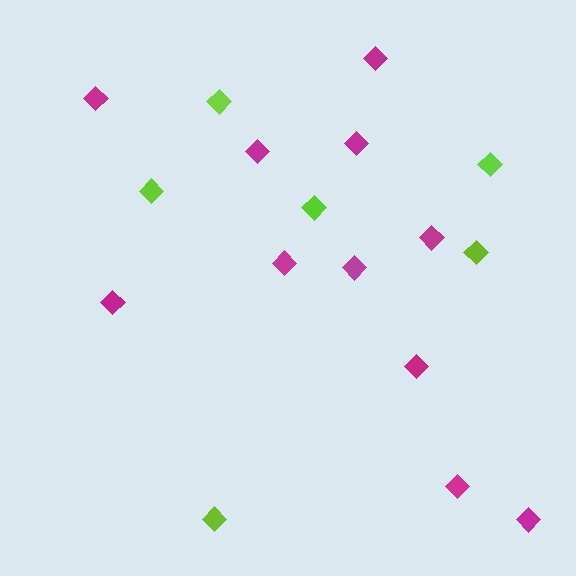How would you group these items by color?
There are 2 groups: one group of magenta diamonds (11) and one group of lime diamonds (6).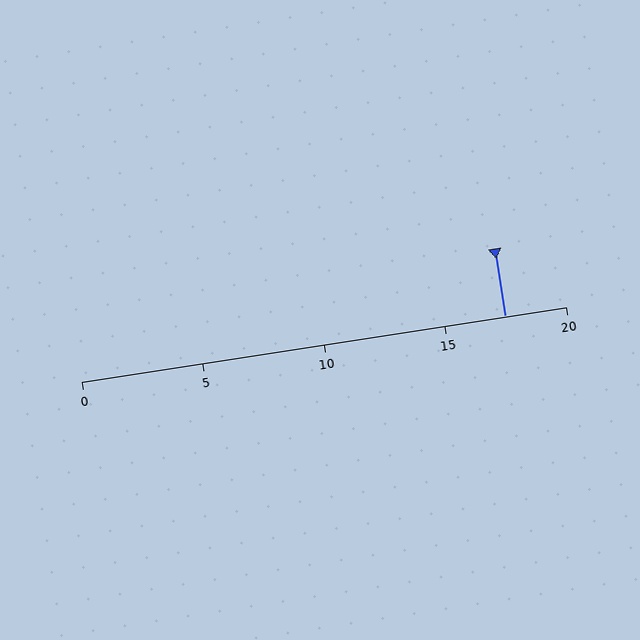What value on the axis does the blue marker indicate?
The marker indicates approximately 17.5.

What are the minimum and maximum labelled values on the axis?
The axis runs from 0 to 20.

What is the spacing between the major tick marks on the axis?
The major ticks are spaced 5 apart.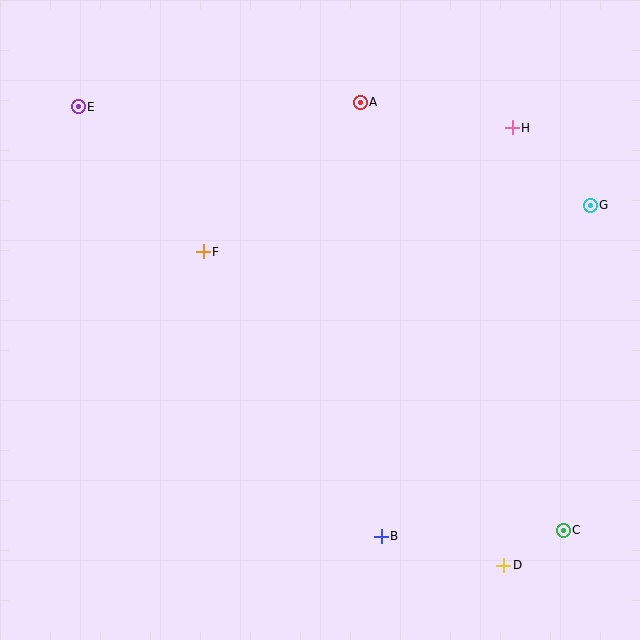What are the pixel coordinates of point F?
Point F is at (203, 252).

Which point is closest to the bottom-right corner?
Point C is closest to the bottom-right corner.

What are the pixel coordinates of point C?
Point C is at (563, 530).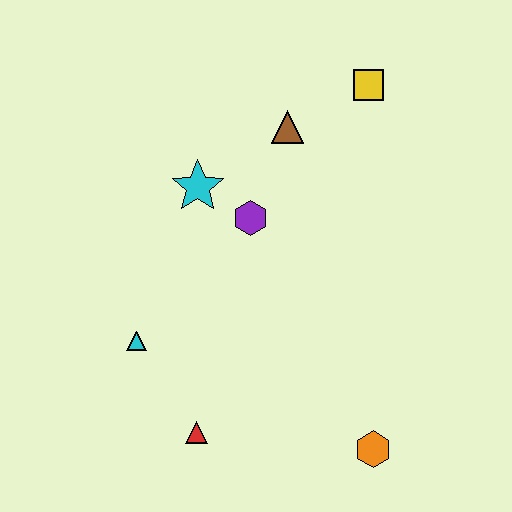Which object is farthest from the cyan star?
The orange hexagon is farthest from the cyan star.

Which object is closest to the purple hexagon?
The cyan star is closest to the purple hexagon.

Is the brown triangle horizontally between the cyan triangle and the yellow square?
Yes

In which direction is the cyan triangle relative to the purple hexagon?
The cyan triangle is below the purple hexagon.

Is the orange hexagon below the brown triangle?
Yes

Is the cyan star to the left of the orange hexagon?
Yes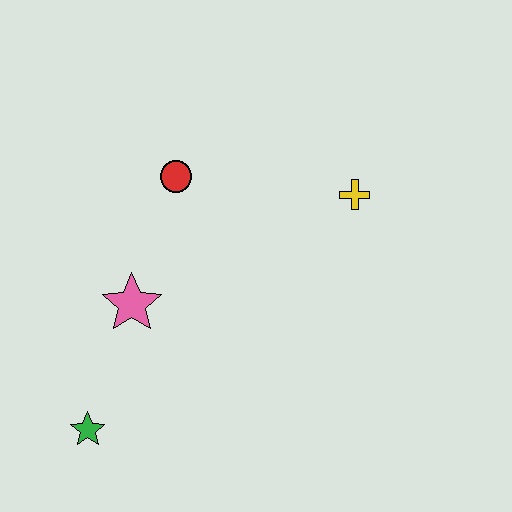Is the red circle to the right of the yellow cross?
No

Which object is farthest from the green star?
The yellow cross is farthest from the green star.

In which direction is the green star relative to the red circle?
The green star is below the red circle.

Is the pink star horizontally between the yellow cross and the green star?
Yes